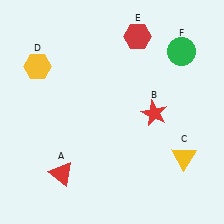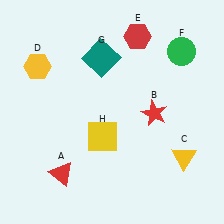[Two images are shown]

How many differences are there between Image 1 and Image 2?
There are 2 differences between the two images.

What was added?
A teal square (G), a yellow square (H) were added in Image 2.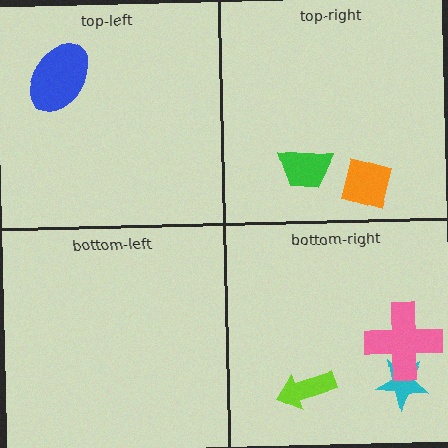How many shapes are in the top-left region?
1.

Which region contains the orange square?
The top-right region.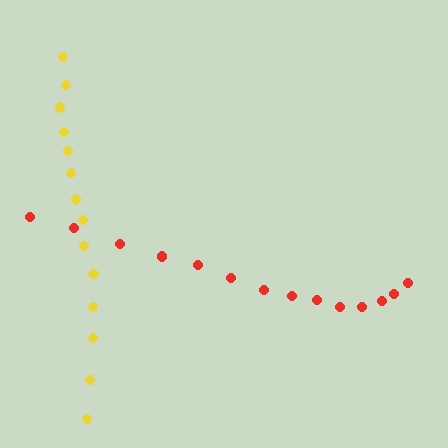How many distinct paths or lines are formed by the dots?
There are 2 distinct paths.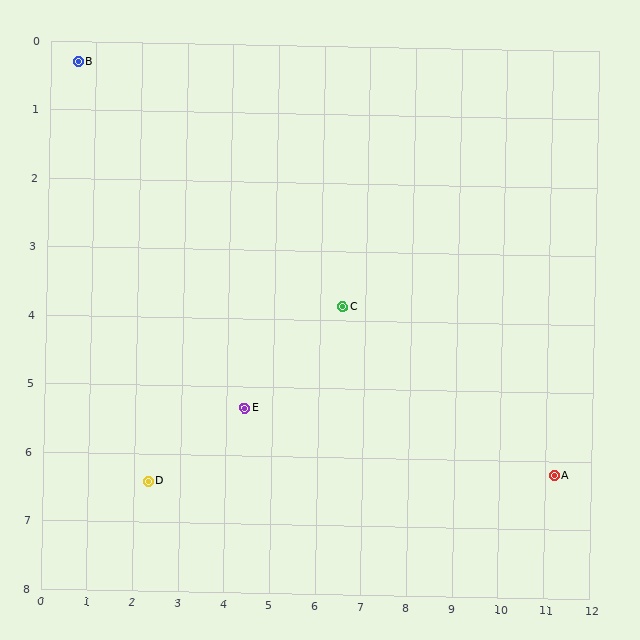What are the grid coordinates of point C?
Point C is at approximately (6.5, 3.8).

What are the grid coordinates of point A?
Point A is at approximately (11.2, 6.2).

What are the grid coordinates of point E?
Point E is at approximately (4.4, 5.3).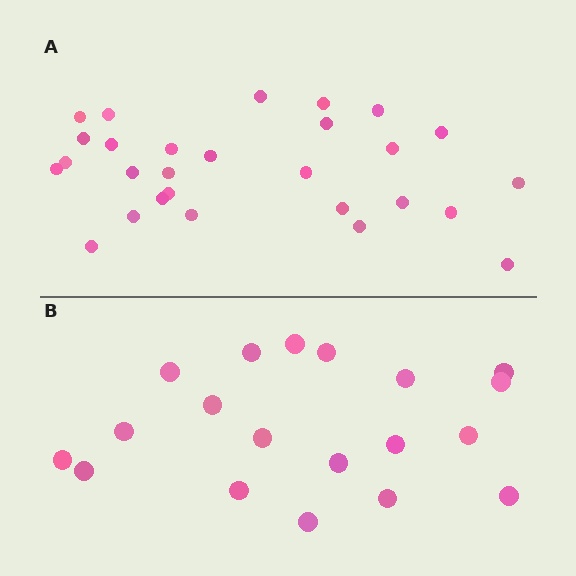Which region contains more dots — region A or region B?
Region A (the top region) has more dots.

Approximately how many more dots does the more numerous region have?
Region A has roughly 8 or so more dots than region B.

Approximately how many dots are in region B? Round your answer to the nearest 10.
About 20 dots. (The exact count is 19, which rounds to 20.)